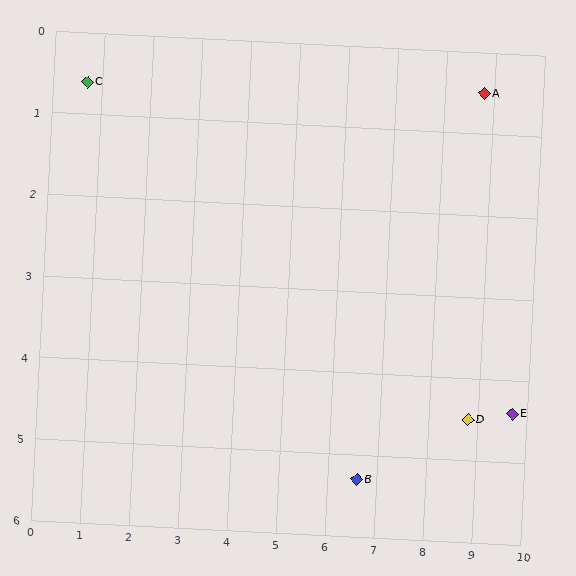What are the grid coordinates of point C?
Point C is at approximately (0.7, 0.6).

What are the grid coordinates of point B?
Point B is at approximately (6.6, 5.3).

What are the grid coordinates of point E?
Point E is at approximately (9.7, 4.4).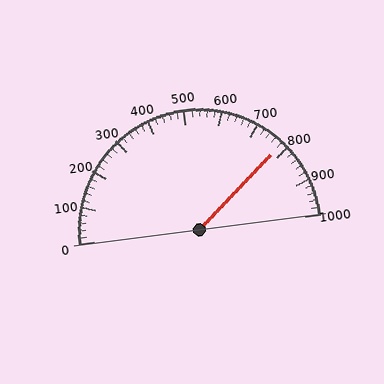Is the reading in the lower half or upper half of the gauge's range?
The reading is in the upper half of the range (0 to 1000).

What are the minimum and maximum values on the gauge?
The gauge ranges from 0 to 1000.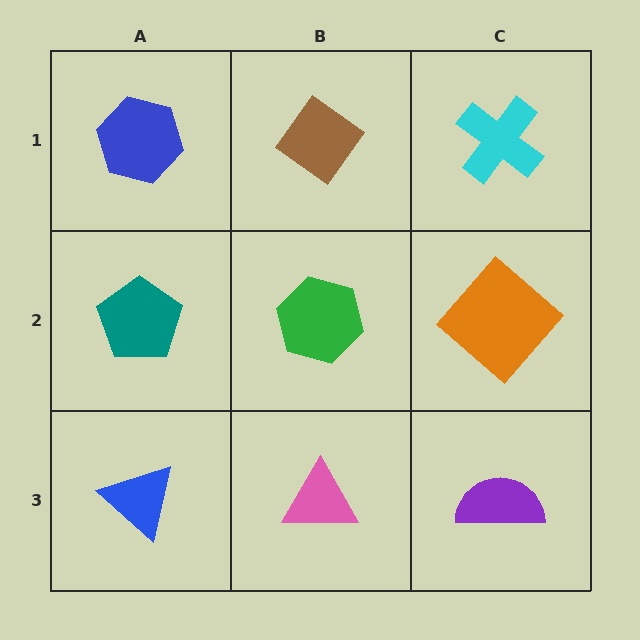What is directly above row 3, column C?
An orange diamond.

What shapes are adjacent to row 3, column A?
A teal pentagon (row 2, column A), a pink triangle (row 3, column B).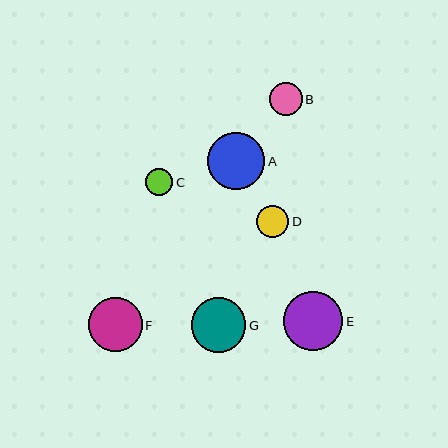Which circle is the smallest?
Circle C is the smallest with a size of approximately 27 pixels.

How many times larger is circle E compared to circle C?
Circle E is approximately 2.2 times the size of circle C.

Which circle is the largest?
Circle E is the largest with a size of approximately 59 pixels.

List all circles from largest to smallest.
From largest to smallest: E, A, G, F, B, D, C.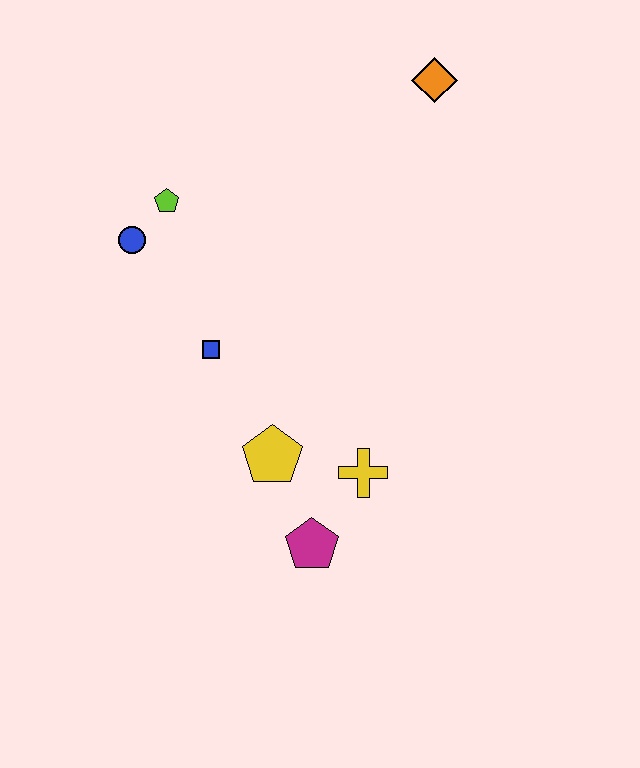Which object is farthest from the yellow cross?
The orange diamond is farthest from the yellow cross.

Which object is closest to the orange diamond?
The lime pentagon is closest to the orange diamond.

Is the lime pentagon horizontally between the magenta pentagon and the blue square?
No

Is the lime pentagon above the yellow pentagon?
Yes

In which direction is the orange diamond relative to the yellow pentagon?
The orange diamond is above the yellow pentagon.